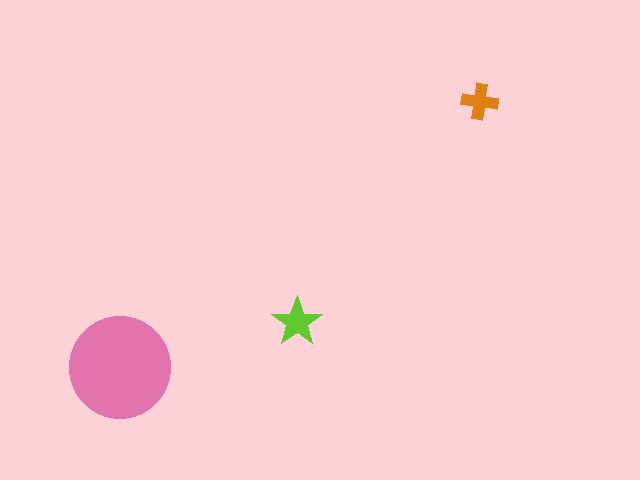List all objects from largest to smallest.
The pink circle, the lime star, the orange cross.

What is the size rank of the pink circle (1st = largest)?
1st.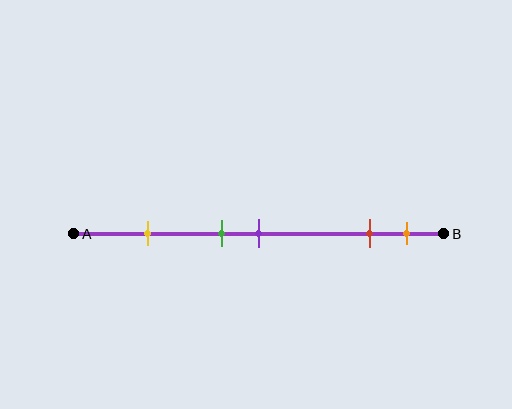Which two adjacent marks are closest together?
The green and purple marks are the closest adjacent pair.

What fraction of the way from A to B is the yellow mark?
The yellow mark is approximately 20% (0.2) of the way from A to B.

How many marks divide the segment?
There are 5 marks dividing the segment.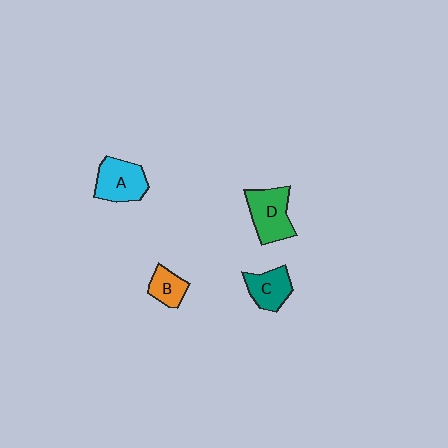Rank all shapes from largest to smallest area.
From largest to smallest: D (green), A (cyan), C (teal), B (orange).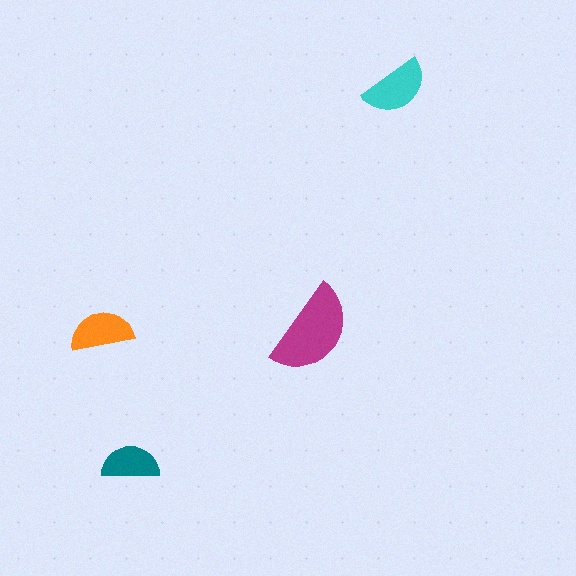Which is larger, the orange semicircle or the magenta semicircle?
The magenta one.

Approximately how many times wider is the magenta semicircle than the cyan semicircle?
About 1.5 times wider.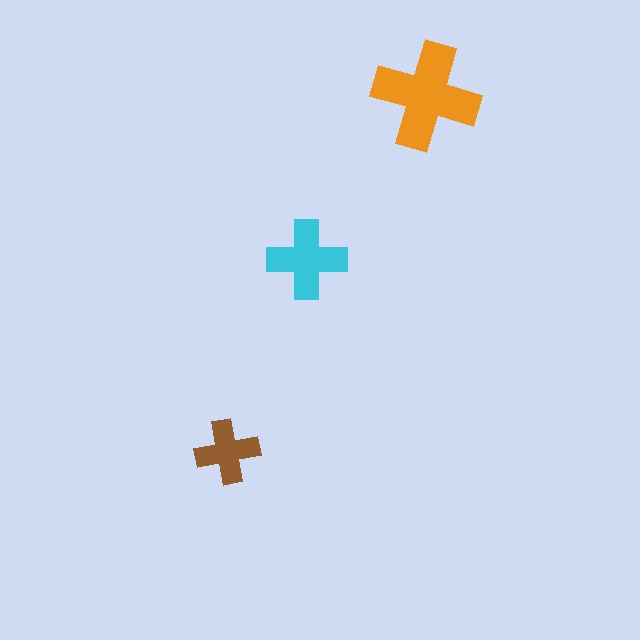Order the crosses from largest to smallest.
the orange one, the cyan one, the brown one.